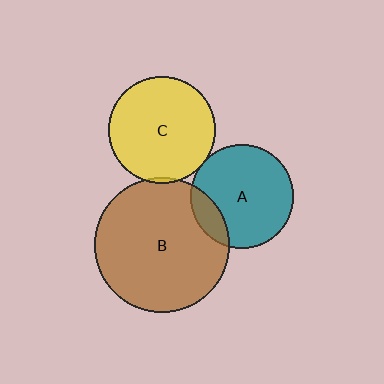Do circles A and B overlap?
Yes.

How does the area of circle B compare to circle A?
Approximately 1.7 times.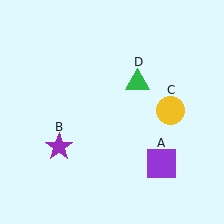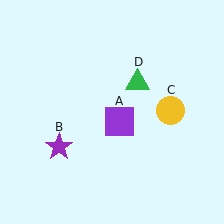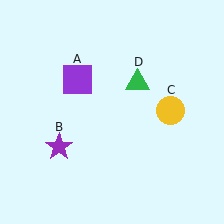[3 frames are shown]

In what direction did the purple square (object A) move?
The purple square (object A) moved up and to the left.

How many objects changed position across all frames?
1 object changed position: purple square (object A).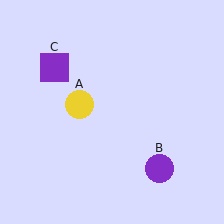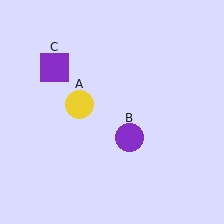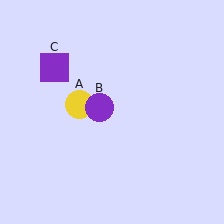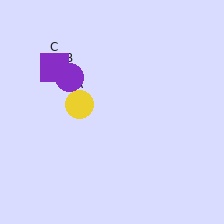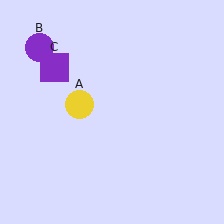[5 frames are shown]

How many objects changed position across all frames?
1 object changed position: purple circle (object B).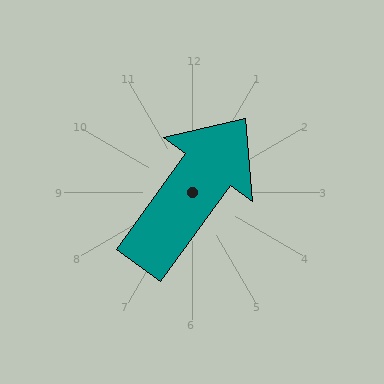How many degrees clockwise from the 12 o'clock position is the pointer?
Approximately 36 degrees.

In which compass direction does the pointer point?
Northeast.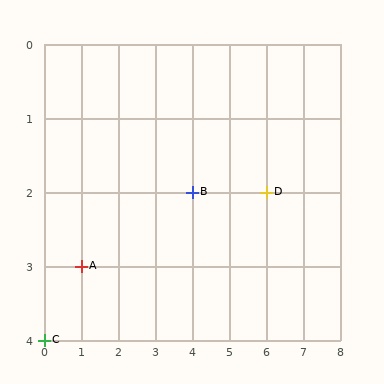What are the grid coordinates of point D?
Point D is at grid coordinates (6, 2).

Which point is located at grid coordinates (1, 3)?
Point A is at (1, 3).